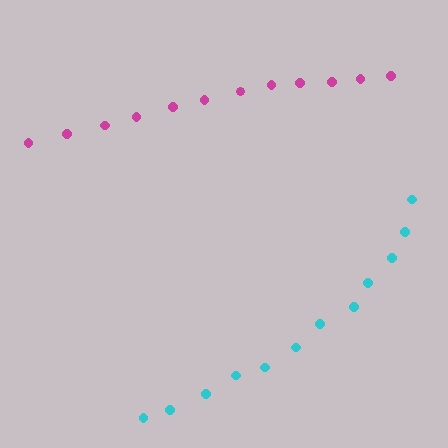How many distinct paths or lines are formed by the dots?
There are 2 distinct paths.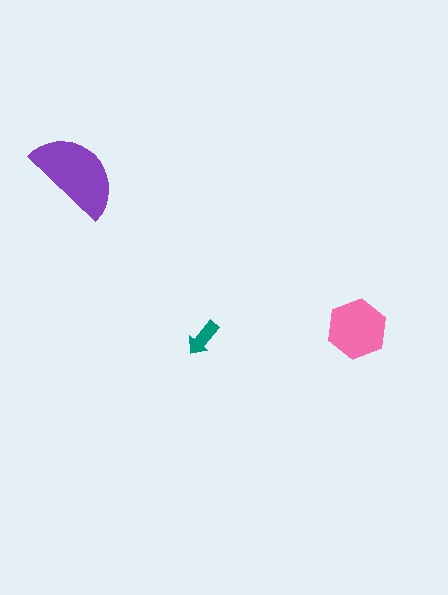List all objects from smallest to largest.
The teal arrow, the pink hexagon, the purple semicircle.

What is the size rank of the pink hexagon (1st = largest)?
2nd.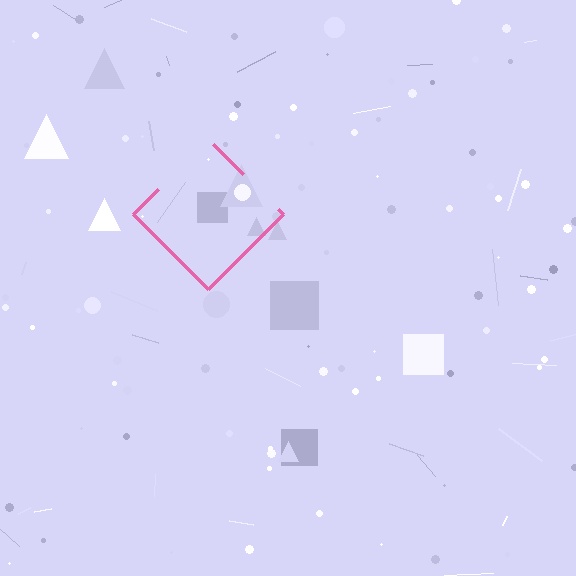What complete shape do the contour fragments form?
The contour fragments form a diamond.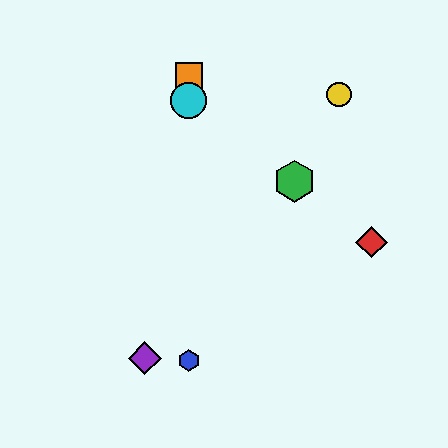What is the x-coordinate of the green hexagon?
The green hexagon is at x≈294.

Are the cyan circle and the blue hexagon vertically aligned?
Yes, both are at x≈189.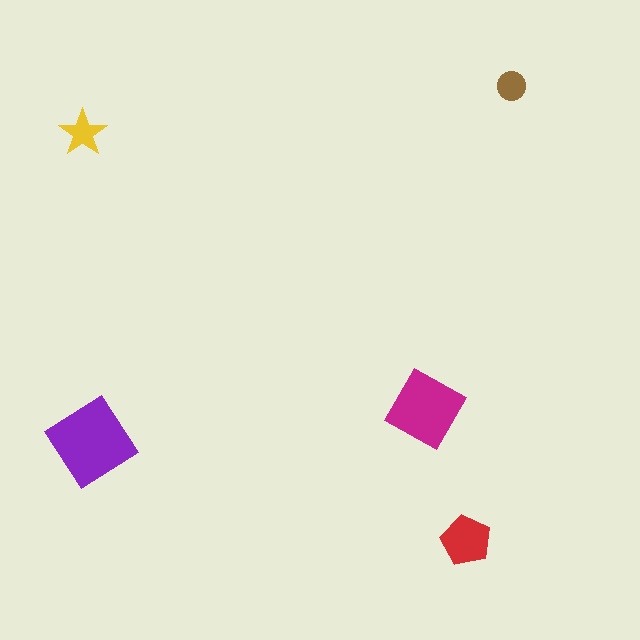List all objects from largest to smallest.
The purple diamond, the magenta square, the red pentagon, the yellow star, the brown circle.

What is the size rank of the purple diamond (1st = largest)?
1st.